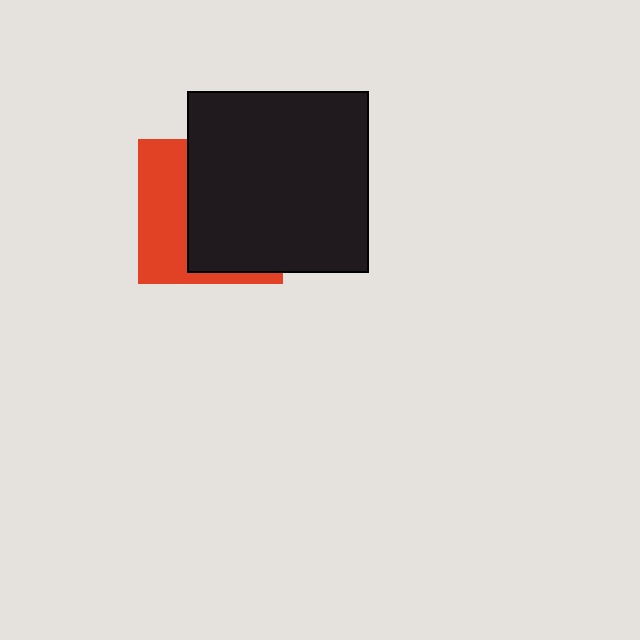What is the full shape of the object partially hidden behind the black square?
The partially hidden object is a red square.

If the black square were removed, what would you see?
You would see the complete red square.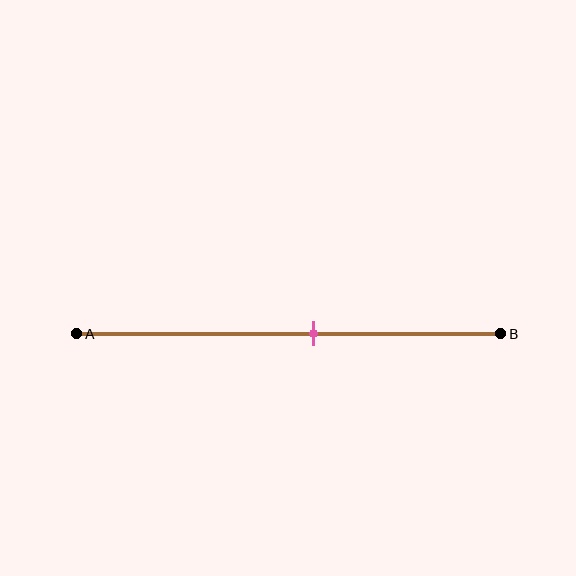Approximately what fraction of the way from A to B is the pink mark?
The pink mark is approximately 55% of the way from A to B.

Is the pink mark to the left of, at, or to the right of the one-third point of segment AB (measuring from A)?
The pink mark is to the right of the one-third point of segment AB.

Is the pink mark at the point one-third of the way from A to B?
No, the mark is at about 55% from A, not at the 33% one-third point.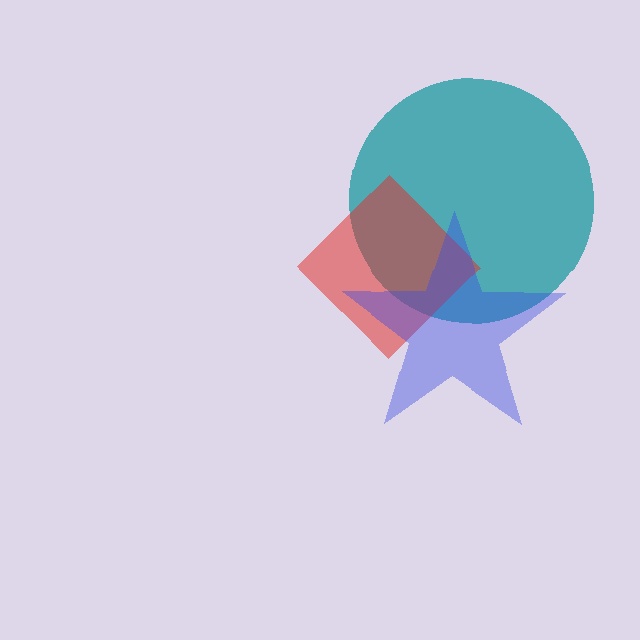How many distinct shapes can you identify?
There are 3 distinct shapes: a teal circle, a red diamond, a blue star.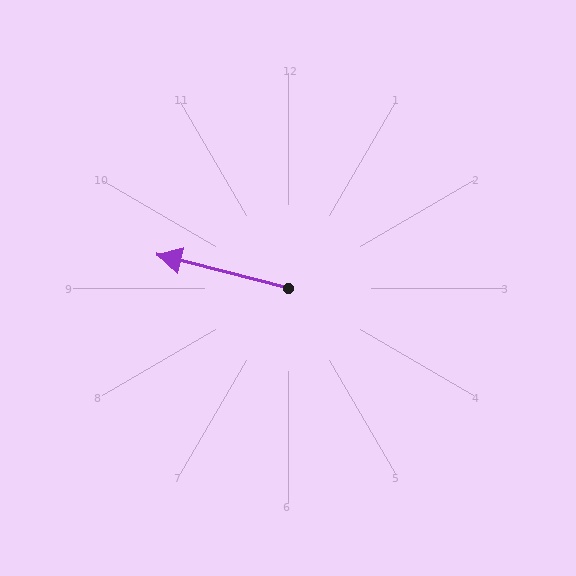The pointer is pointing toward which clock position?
Roughly 9 o'clock.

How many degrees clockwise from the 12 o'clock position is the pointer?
Approximately 284 degrees.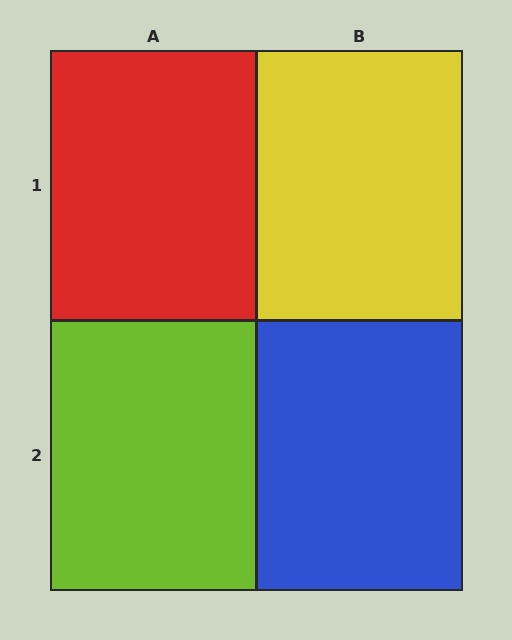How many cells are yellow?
1 cell is yellow.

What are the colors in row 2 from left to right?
Lime, blue.